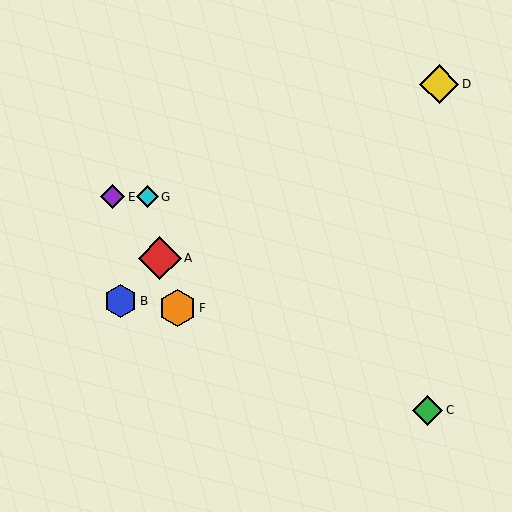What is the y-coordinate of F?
Object F is at y≈308.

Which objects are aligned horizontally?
Objects E, G are aligned horizontally.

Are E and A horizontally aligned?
No, E is at y≈197 and A is at y≈258.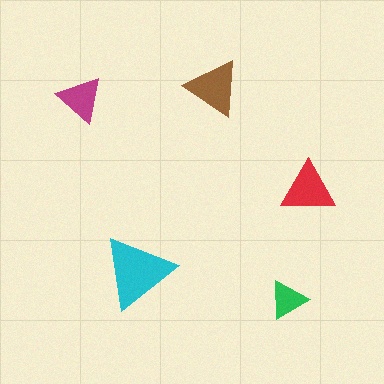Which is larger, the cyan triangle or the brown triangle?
The cyan one.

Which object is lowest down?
The green triangle is bottommost.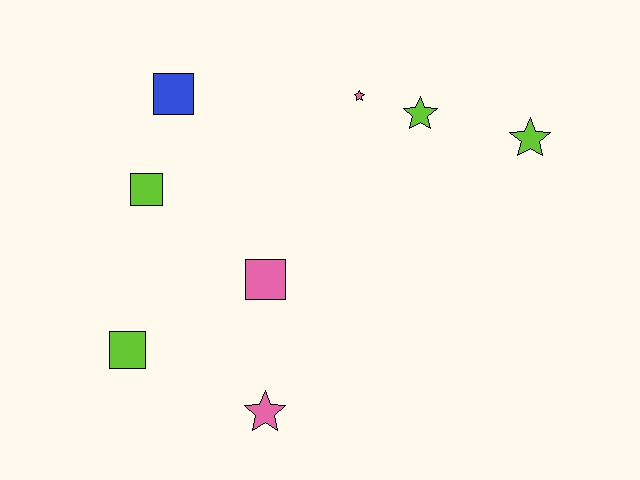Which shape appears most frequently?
Square, with 4 objects.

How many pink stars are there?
There are 2 pink stars.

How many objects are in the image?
There are 8 objects.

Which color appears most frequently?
Lime, with 4 objects.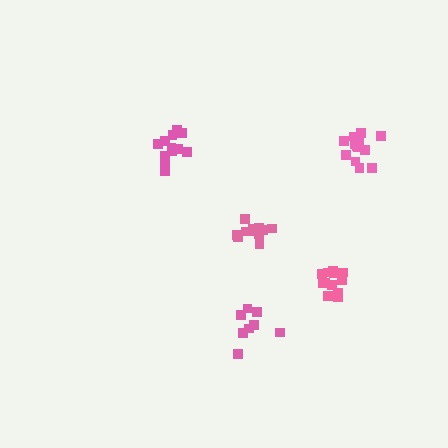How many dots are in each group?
Group 1: 12 dots, Group 2: 12 dots, Group 3: 13 dots, Group 4: 8 dots, Group 5: 13 dots (58 total).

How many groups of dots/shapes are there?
There are 5 groups.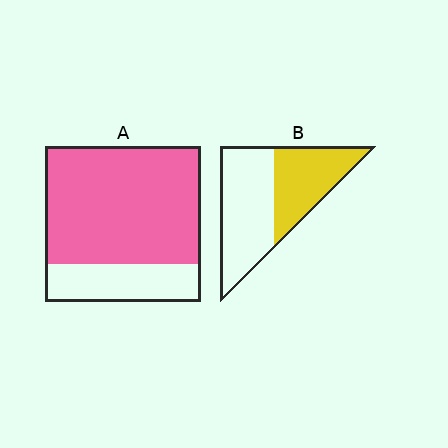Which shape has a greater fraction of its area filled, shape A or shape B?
Shape A.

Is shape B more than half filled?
No.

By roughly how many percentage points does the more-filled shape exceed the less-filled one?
By roughly 35 percentage points (A over B).